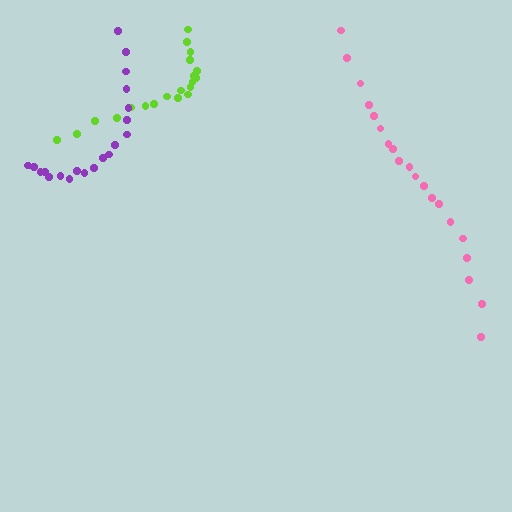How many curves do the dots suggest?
There are 3 distinct paths.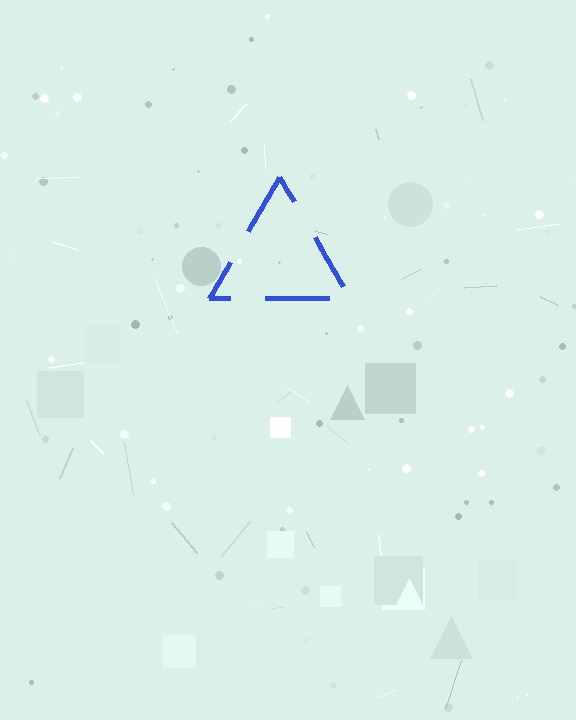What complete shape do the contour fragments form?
The contour fragments form a triangle.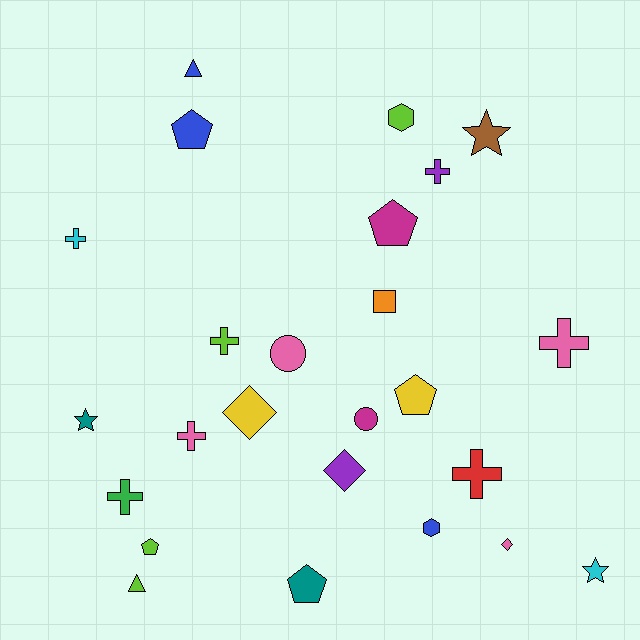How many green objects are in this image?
There is 1 green object.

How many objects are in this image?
There are 25 objects.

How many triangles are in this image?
There are 2 triangles.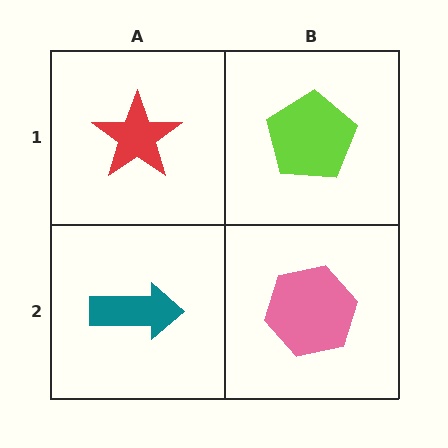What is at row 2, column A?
A teal arrow.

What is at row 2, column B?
A pink hexagon.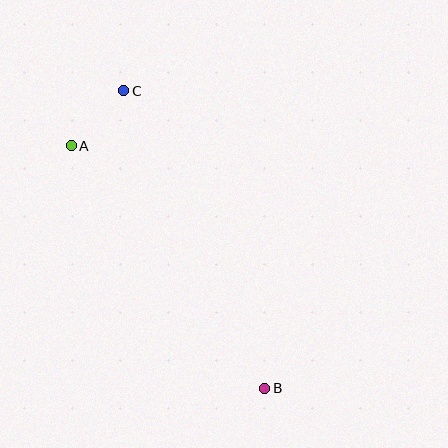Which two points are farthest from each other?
Points B and C are farthest from each other.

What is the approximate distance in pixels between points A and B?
The distance between A and B is approximately 311 pixels.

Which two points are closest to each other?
Points A and C are closest to each other.